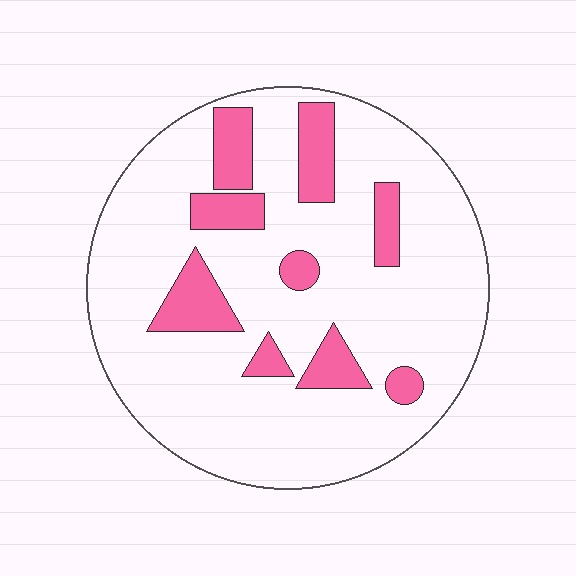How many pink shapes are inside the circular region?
9.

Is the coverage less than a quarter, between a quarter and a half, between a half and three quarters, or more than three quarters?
Less than a quarter.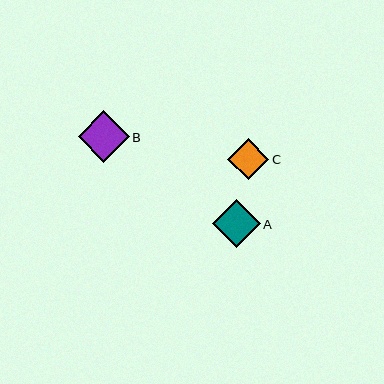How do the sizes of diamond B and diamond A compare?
Diamond B and diamond A are approximately the same size.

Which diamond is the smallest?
Diamond C is the smallest with a size of approximately 41 pixels.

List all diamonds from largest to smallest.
From largest to smallest: B, A, C.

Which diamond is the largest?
Diamond B is the largest with a size of approximately 51 pixels.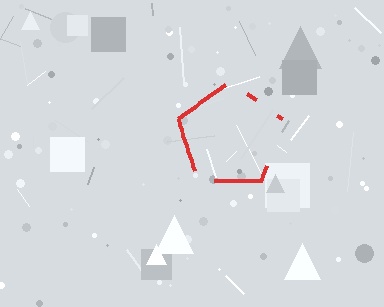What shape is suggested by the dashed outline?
The dashed outline suggests a pentagon.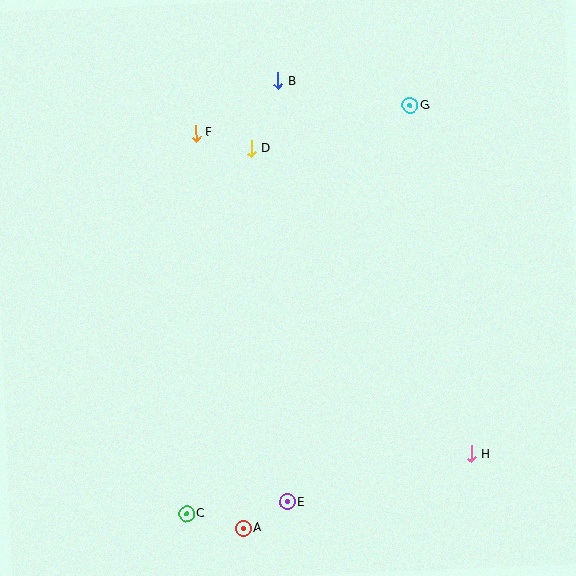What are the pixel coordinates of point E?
Point E is at (287, 502).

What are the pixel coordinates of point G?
Point G is at (410, 106).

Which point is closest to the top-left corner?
Point F is closest to the top-left corner.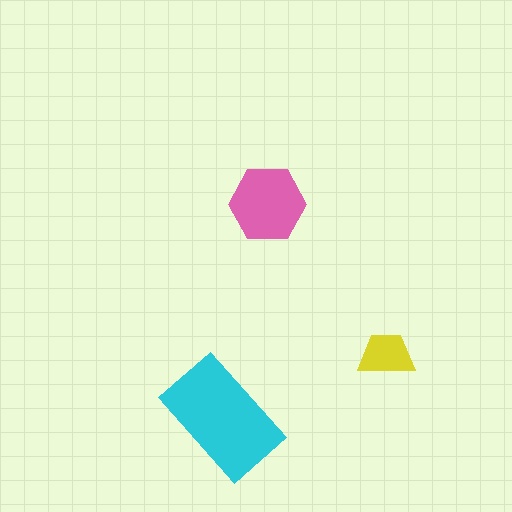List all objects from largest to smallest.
The cyan rectangle, the pink hexagon, the yellow trapezoid.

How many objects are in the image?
There are 3 objects in the image.